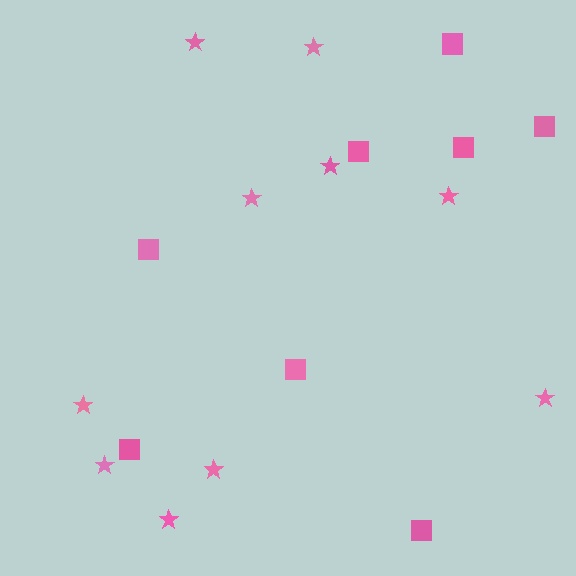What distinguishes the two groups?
There are 2 groups: one group of squares (8) and one group of stars (10).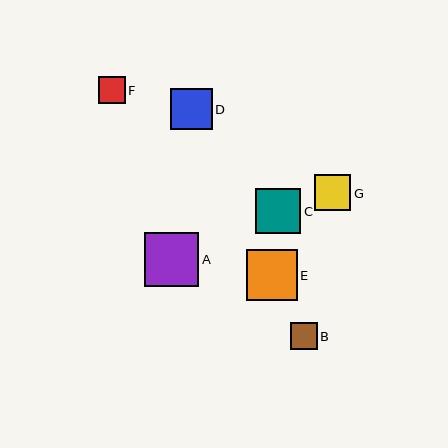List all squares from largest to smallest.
From largest to smallest: A, E, C, D, G, B, F.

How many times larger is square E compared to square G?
Square E is approximately 1.4 times the size of square G.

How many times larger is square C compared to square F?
Square C is approximately 1.7 times the size of square F.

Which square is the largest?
Square A is the largest with a size of approximately 54 pixels.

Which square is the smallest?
Square F is the smallest with a size of approximately 27 pixels.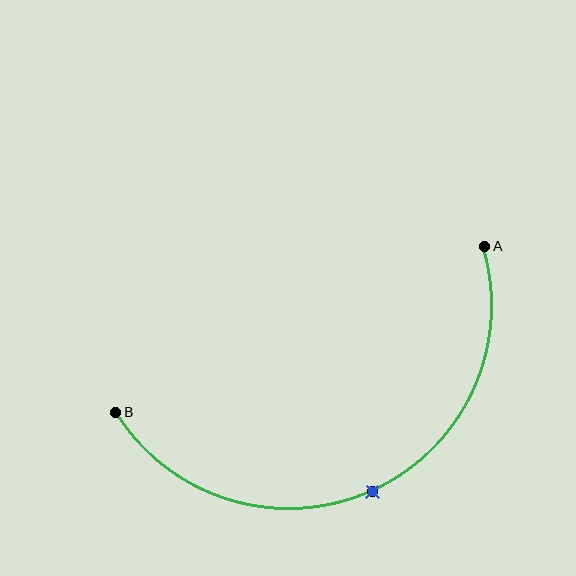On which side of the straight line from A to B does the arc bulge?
The arc bulges below the straight line connecting A and B.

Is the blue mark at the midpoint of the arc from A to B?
Yes. The blue mark lies on the arc at equal arc-length from both A and B — it is the arc midpoint.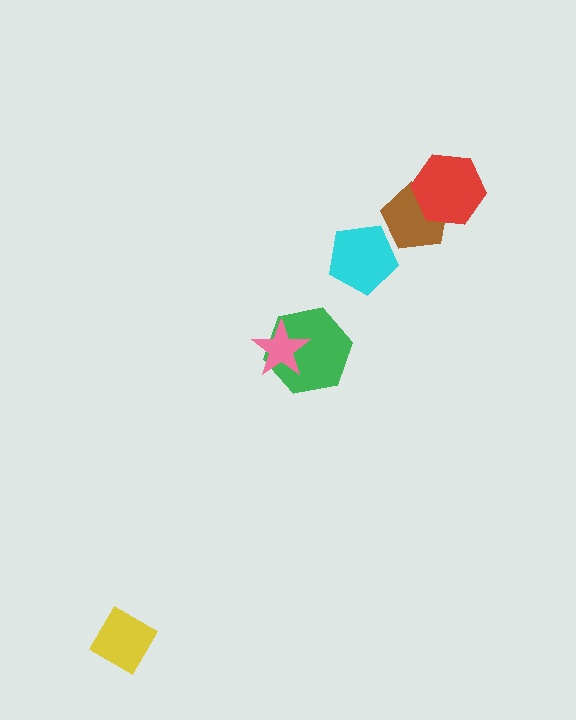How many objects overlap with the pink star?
1 object overlaps with the pink star.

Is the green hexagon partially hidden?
Yes, it is partially covered by another shape.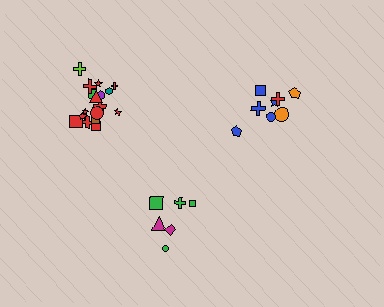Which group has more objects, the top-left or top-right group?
The top-left group.